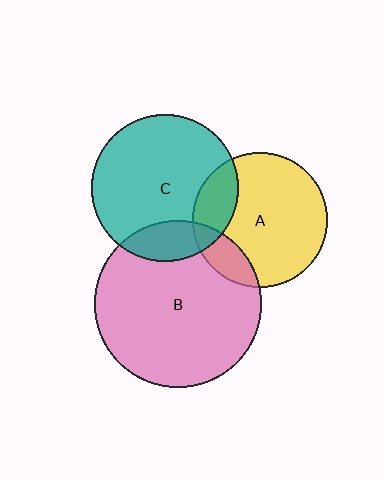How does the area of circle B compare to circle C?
Approximately 1.3 times.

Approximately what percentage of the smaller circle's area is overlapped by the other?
Approximately 15%.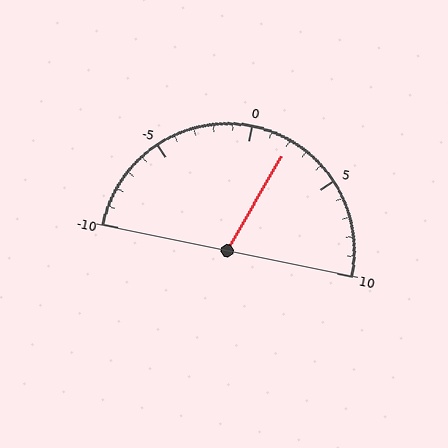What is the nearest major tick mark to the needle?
The nearest major tick mark is 0.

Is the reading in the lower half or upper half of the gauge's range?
The reading is in the upper half of the range (-10 to 10).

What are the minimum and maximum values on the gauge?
The gauge ranges from -10 to 10.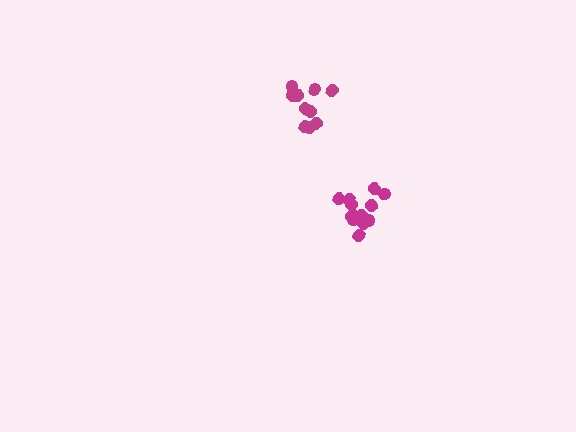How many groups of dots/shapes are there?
There are 2 groups.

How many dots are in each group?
Group 1: 11 dots, Group 2: 14 dots (25 total).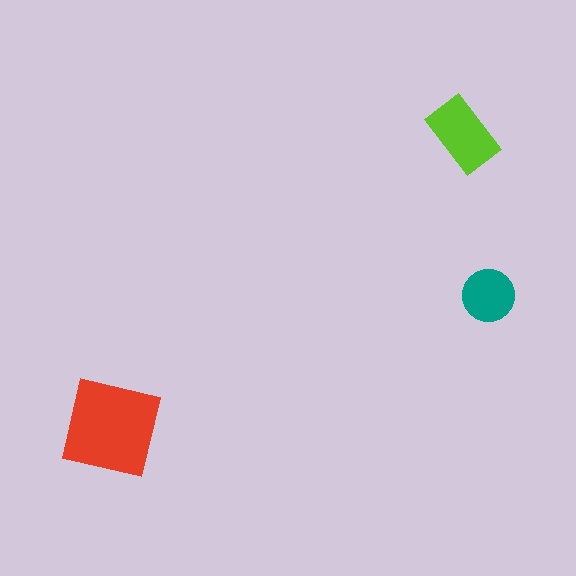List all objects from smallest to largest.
The teal circle, the lime rectangle, the red square.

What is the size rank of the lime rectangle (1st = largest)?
2nd.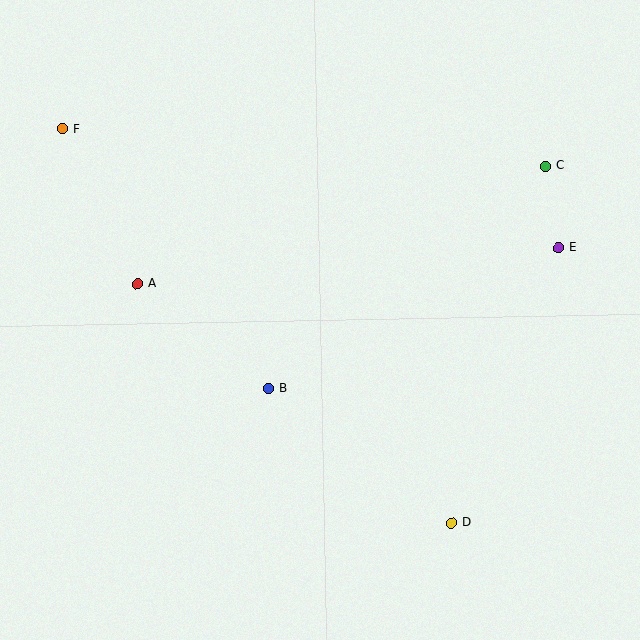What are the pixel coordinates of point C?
Point C is at (546, 166).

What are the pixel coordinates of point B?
Point B is at (269, 388).